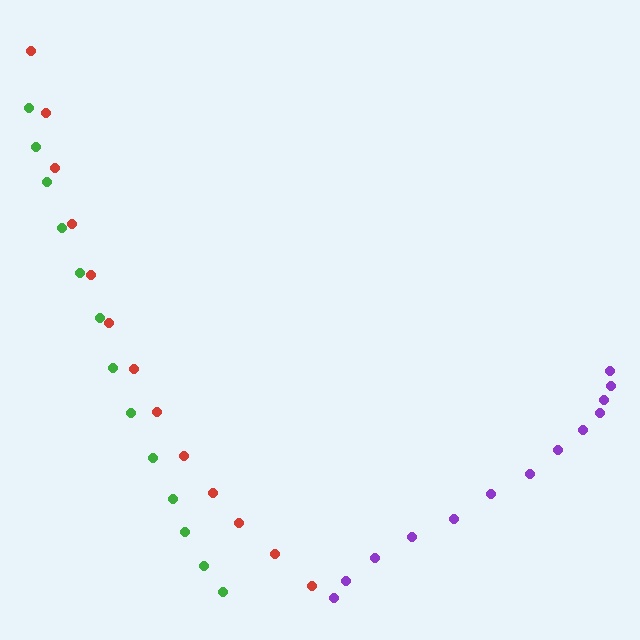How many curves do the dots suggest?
There are 3 distinct paths.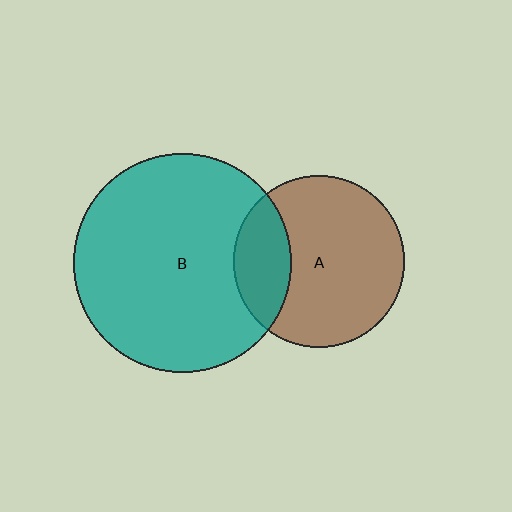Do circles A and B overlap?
Yes.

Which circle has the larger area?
Circle B (teal).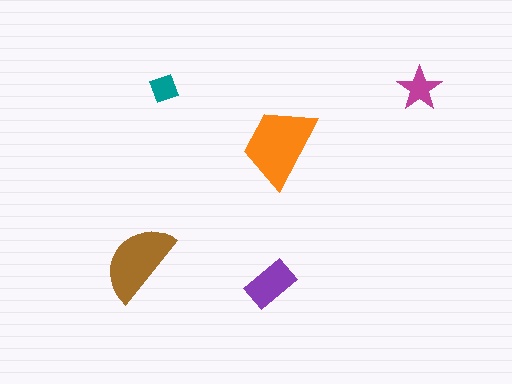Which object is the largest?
The orange trapezoid.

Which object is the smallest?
The teal diamond.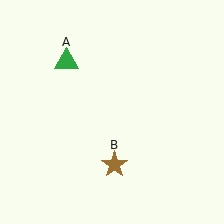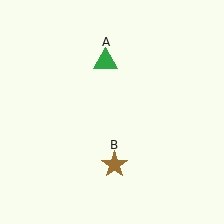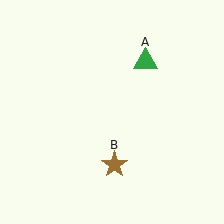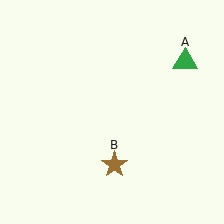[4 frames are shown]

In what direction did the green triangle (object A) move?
The green triangle (object A) moved right.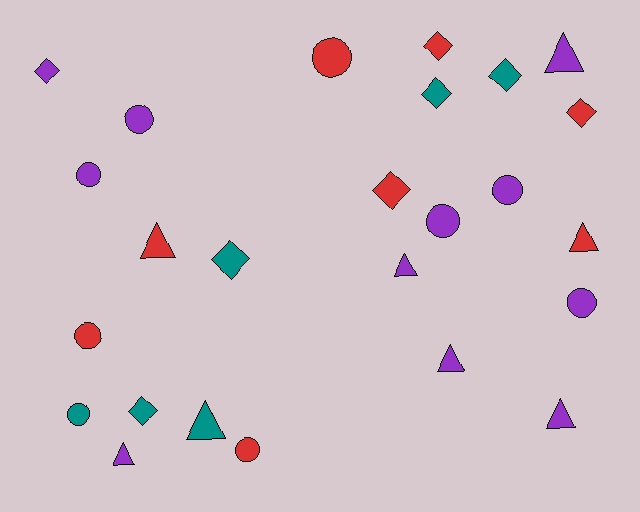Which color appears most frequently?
Purple, with 11 objects.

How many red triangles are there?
There are 2 red triangles.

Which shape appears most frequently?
Circle, with 9 objects.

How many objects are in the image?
There are 25 objects.